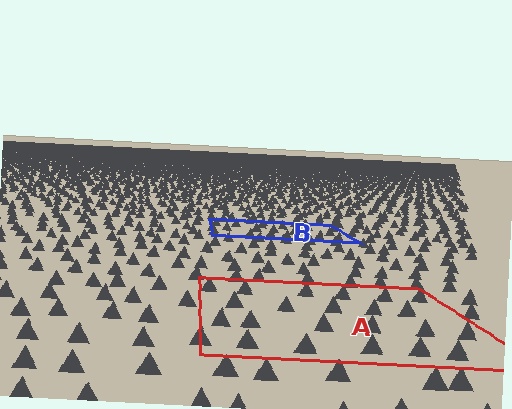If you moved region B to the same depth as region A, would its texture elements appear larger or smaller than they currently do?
They would appear larger. At a closer depth, the same texture elements are projected at a bigger on-screen size.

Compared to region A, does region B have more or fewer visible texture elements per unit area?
Region B has more texture elements per unit area — they are packed more densely because it is farther away.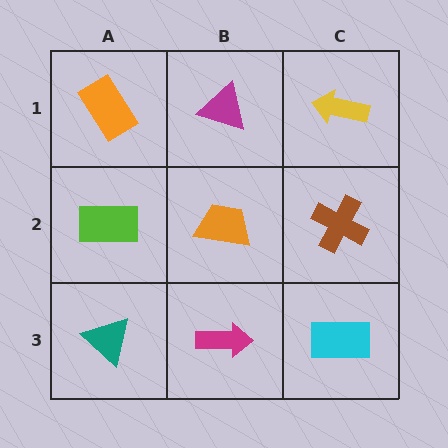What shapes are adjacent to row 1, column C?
A brown cross (row 2, column C), a magenta triangle (row 1, column B).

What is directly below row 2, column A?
A teal triangle.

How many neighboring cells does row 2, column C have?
3.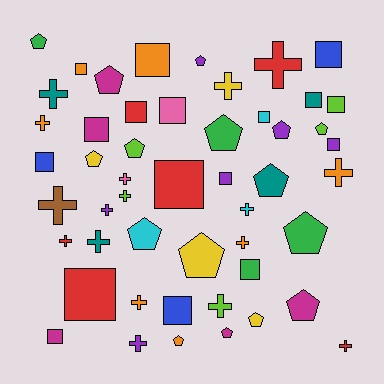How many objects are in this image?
There are 50 objects.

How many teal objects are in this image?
There are 4 teal objects.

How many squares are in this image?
There are 17 squares.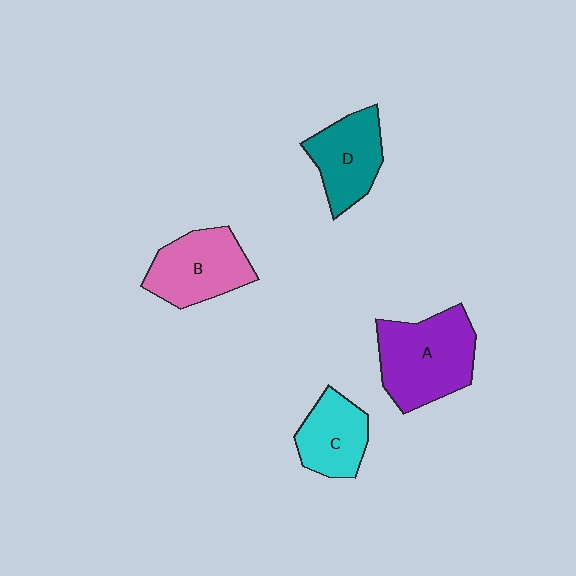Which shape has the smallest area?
Shape C (cyan).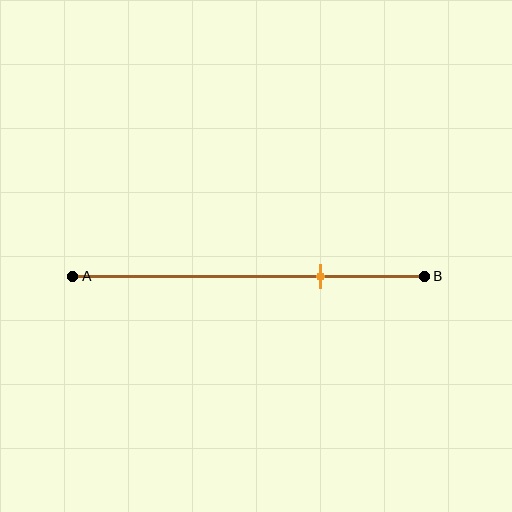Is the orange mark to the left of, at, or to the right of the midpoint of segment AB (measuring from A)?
The orange mark is to the right of the midpoint of segment AB.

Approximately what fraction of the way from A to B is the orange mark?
The orange mark is approximately 70% of the way from A to B.